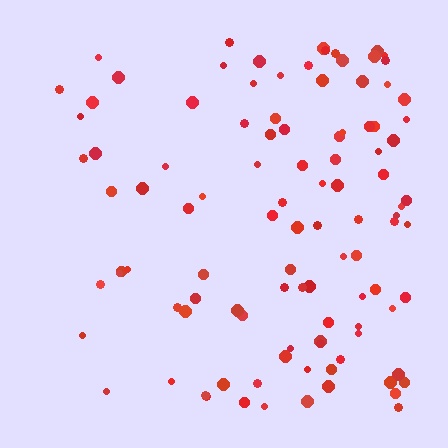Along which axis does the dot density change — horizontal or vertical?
Horizontal.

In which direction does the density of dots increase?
From left to right, with the right side densest.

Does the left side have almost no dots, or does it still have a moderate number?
Still a moderate number, just noticeably fewer than the right.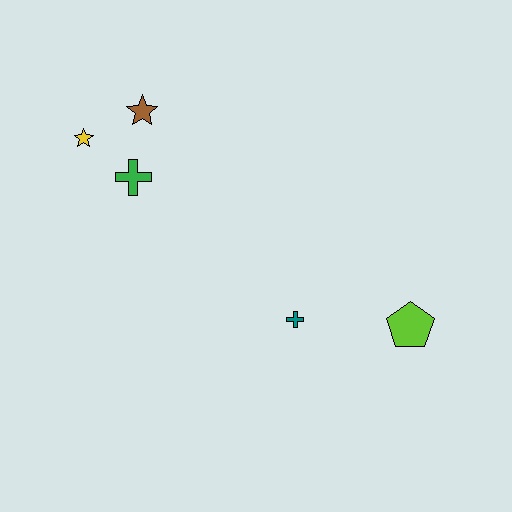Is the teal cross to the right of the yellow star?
Yes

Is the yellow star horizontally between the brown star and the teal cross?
No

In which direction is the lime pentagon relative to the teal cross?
The lime pentagon is to the right of the teal cross.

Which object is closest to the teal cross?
The lime pentagon is closest to the teal cross.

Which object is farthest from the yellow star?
The lime pentagon is farthest from the yellow star.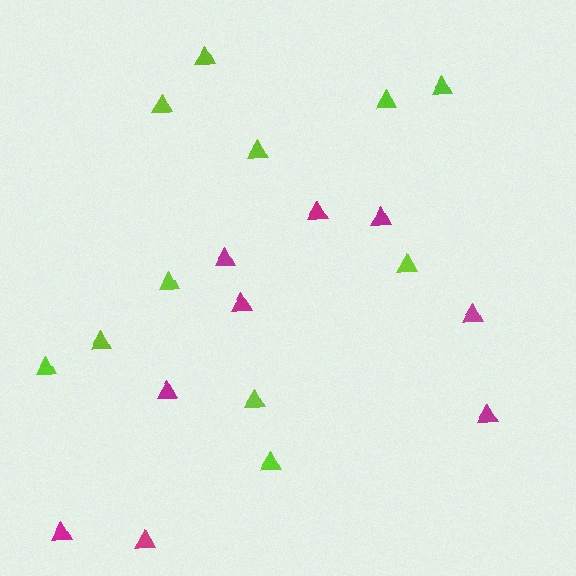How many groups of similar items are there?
There are 2 groups: one group of magenta triangles (9) and one group of lime triangles (11).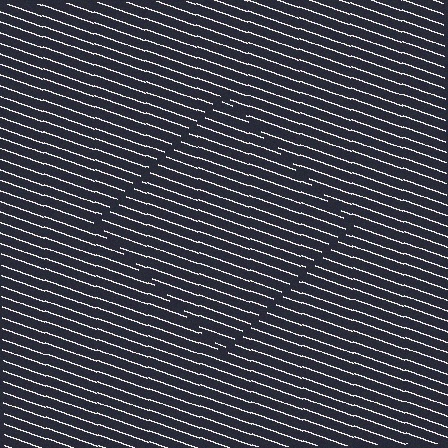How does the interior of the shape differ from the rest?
The interior of the shape contains the same grating, shifted by half a period — the contour is defined by the phase discontinuity where line-ends from the inner and outer gratings abut.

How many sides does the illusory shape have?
4 sides — the line-ends trace a square.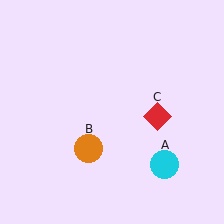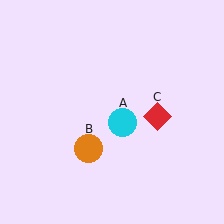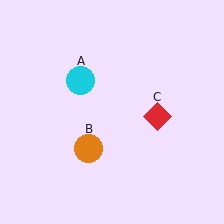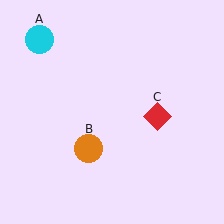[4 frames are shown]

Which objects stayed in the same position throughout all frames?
Orange circle (object B) and red diamond (object C) remained stationary.